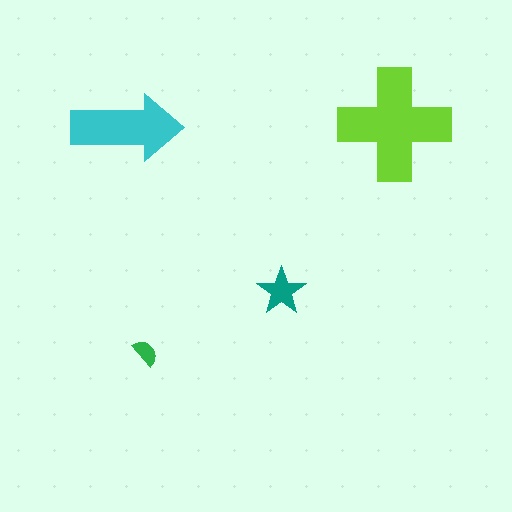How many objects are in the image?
There are 4 objects in the image.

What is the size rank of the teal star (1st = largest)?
3rd.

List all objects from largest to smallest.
The lime cross, the cyan arrow, the teal star, the green semicircle.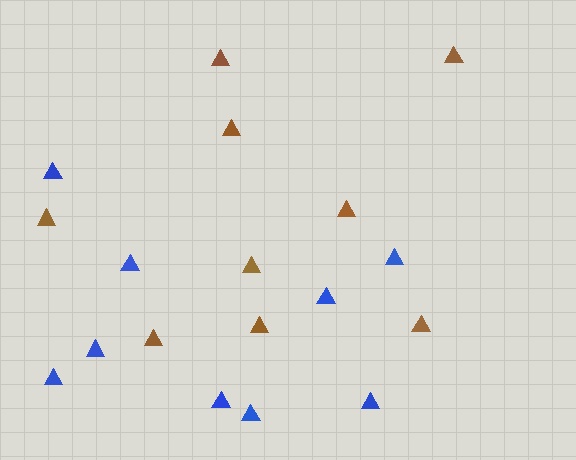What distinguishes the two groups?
There are 2 groups: one group of blue triangles (9) and one group of brown triangles (9).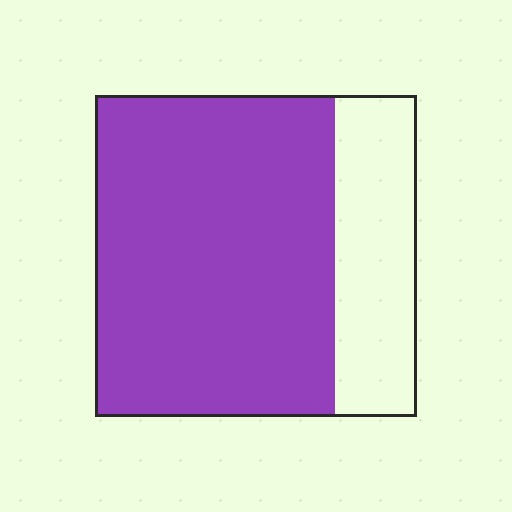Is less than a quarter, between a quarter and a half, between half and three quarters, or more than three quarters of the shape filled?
Between half and three quarters.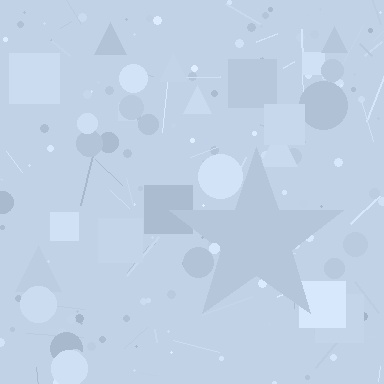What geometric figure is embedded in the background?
A star is embedded in the background.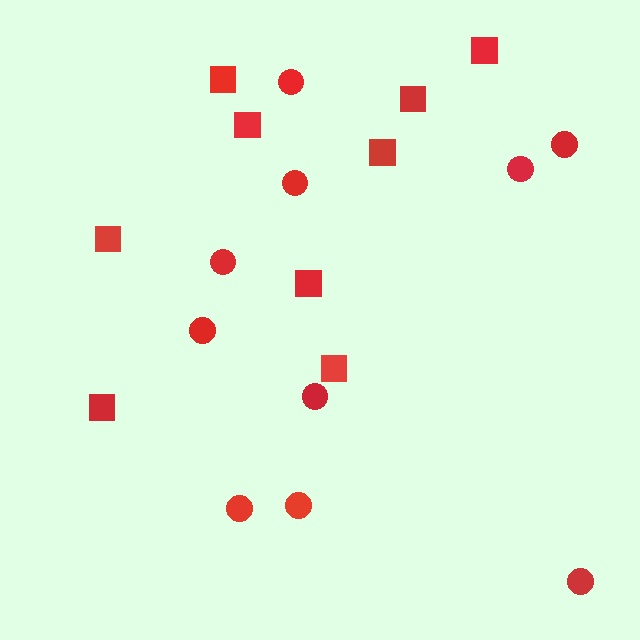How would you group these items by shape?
There are 2 groups: one group of squares (9) and one group of circles (10).